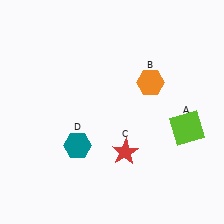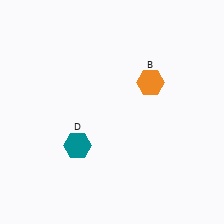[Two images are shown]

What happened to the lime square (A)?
The lime square (A) was removed in Image 2. It was in the bottom-right area of Image 1.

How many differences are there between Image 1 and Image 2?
There are 2 differences between the two images.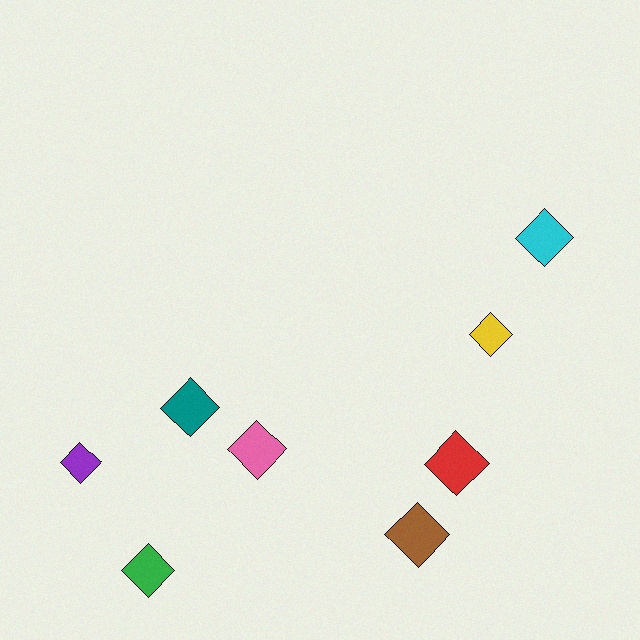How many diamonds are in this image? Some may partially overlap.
There are 8 diamonds.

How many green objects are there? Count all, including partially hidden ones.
There is 1 green object.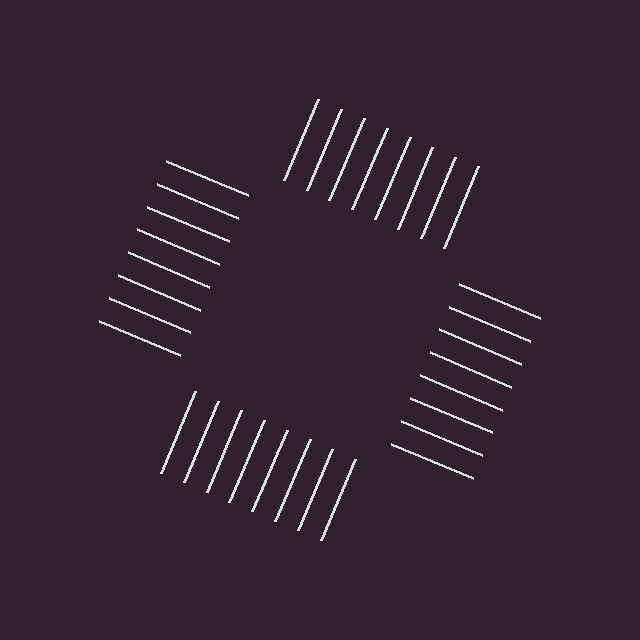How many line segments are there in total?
32 — 8 along each of the 4 edges.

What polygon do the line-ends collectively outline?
An illusory square — the line segments terminate on its edges but no continuous stroke is drawn.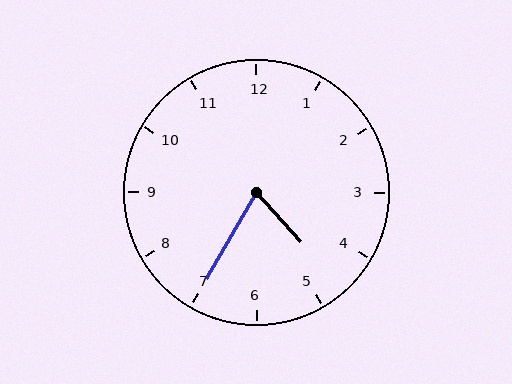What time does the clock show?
4:35.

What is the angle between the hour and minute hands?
Approximately 72 degrees.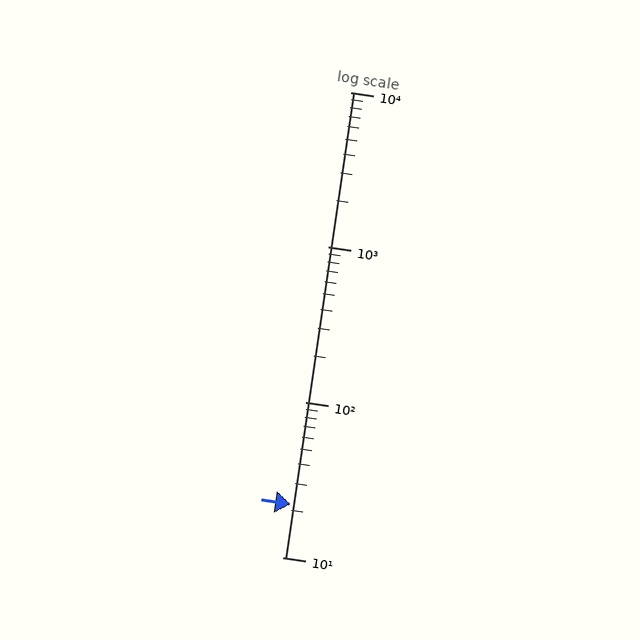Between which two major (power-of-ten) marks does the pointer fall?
The pointer is between 10 and 100.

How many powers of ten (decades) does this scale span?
The scale spans 3 decades, from 10 to 10000.